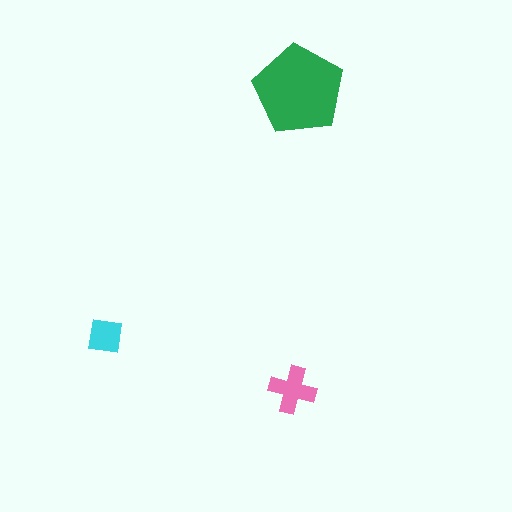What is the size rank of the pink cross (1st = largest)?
2nd.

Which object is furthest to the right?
The green pentagon is rightmost.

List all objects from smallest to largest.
The cyan square, the pink cross, the green pentagon.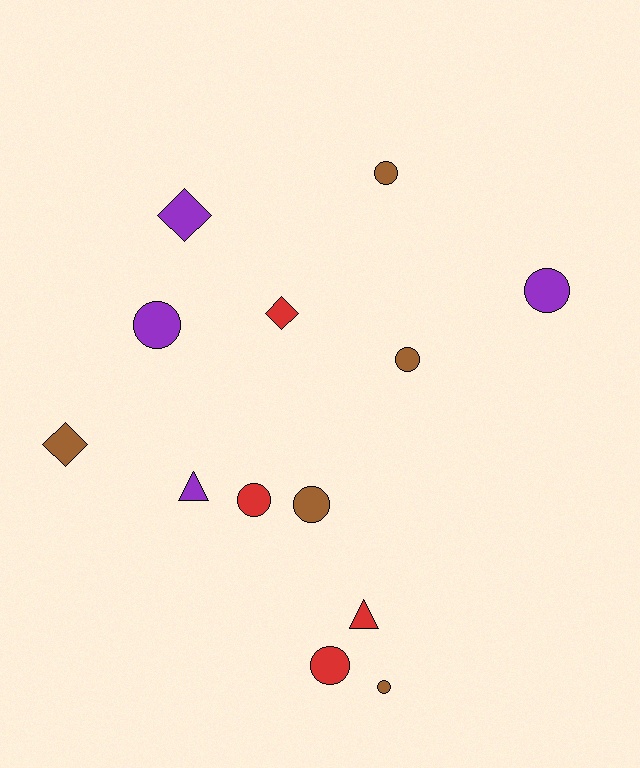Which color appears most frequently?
Brown, with 5 objects.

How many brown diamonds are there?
There is 1 brown diamond.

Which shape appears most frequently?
Circle, with 8 objects.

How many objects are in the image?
There are 13 objects.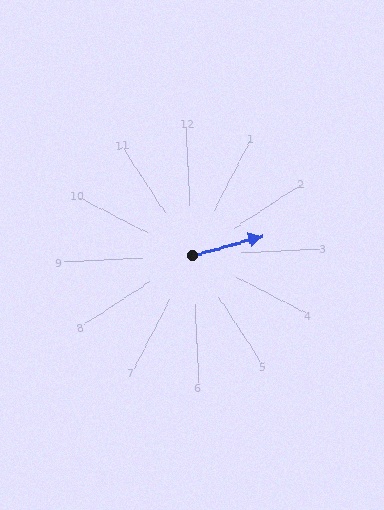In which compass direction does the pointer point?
East.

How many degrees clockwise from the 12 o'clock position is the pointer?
Approximately 78 degrees.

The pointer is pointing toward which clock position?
Roughly 3 o'clock.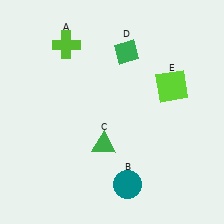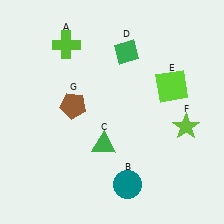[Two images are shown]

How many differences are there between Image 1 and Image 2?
There are 2 differences between the two images.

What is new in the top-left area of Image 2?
A brown pentagon (G) was added in the top-left area of Image 2.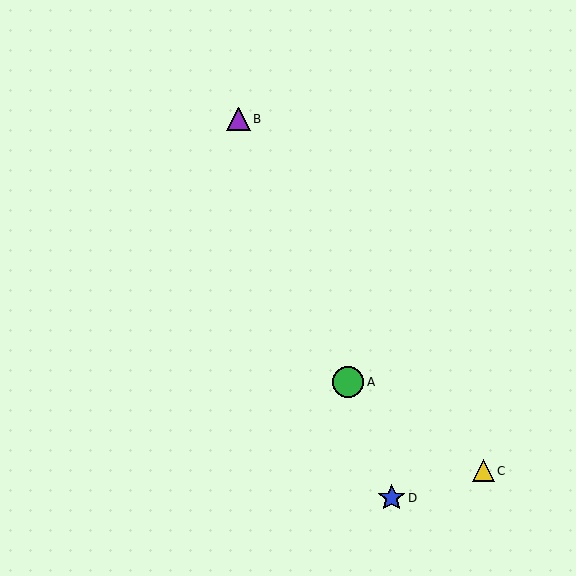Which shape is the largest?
The green circle (labeled A) is the largest.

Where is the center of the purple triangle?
The center of the purple triangle is at (239, 119).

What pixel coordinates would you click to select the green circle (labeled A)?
Click at (348, 382) to select the green circle A.